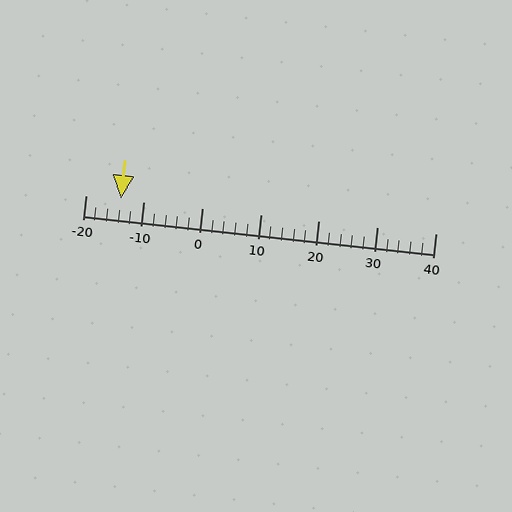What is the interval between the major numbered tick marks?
The major tick marks are spaced 10 units apart.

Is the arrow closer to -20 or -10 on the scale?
The arrow is closer to -10.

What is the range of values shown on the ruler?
The ruler shows values from -20 to 40.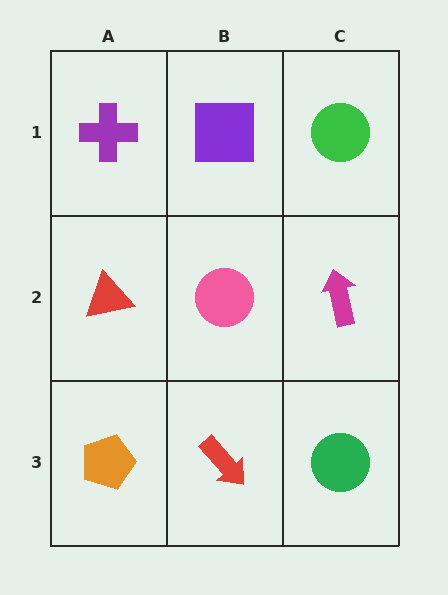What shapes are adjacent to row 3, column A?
A red triangle (row 2, column A), a red arrow (row 3, column B).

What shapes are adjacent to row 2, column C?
A green circle (row 1, column C), a green circle (row 3, column C), a pink circle (row 2, column B).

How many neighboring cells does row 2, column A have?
3.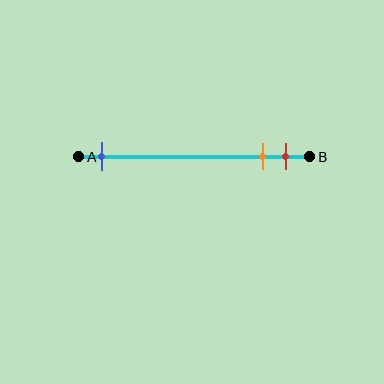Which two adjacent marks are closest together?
The orange and red marks are the closest adjacent pair.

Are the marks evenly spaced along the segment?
No, the marks are not evenly spaced.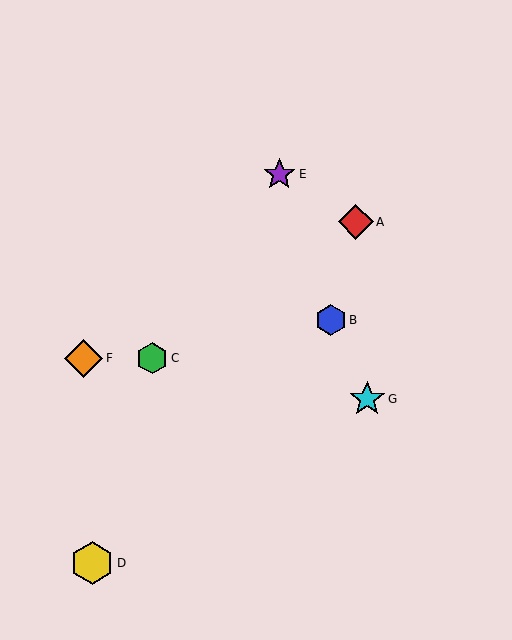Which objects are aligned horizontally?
Objects C, F are aligned horizontally.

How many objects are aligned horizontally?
2 objects (C, F) are aligned horizontally.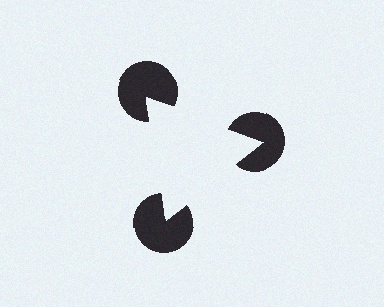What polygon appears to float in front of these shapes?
An illusory triangle — its edges are inferred from the aligned wedge cuts in the pac-man discs, not physically drawn.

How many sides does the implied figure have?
3 sides.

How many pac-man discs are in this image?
There are 3 — one at each vertex of the illusory triangle.